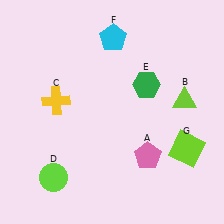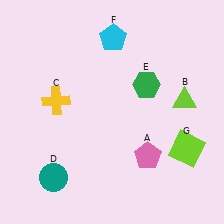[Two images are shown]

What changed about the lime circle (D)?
In Image 1, D is lime. In Image 2, it changed to teal.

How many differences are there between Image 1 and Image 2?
There is 1 difference between the two images.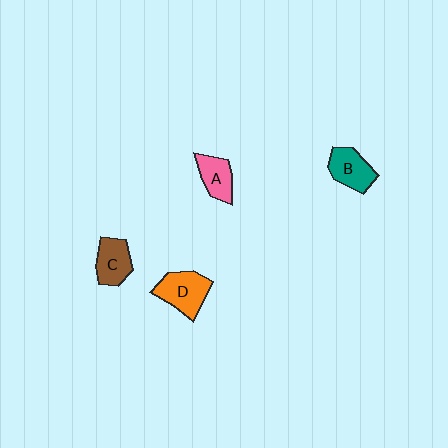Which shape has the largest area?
Shape D (orange).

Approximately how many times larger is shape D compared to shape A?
Approximately 1.4 times.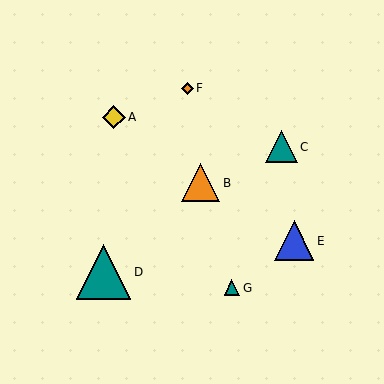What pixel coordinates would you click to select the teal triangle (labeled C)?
Click at (281, 147) to select the teal triangle C.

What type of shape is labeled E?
Shape E is a blue triangle.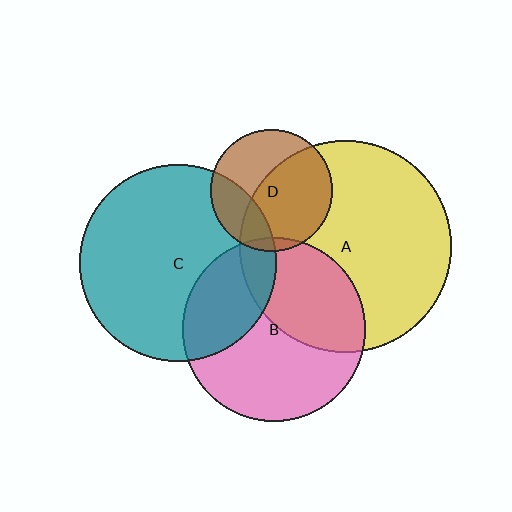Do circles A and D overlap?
Yes.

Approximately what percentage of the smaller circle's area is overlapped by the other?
Approximately 60%.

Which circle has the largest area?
Circle A (yellow).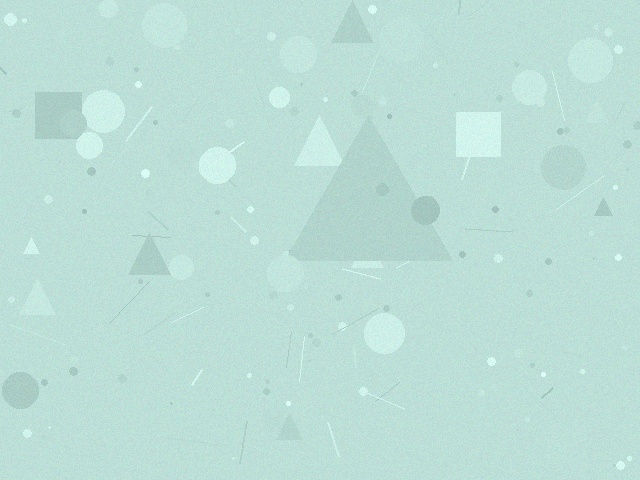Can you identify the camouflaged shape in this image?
The camouflaged shape is a triangle.